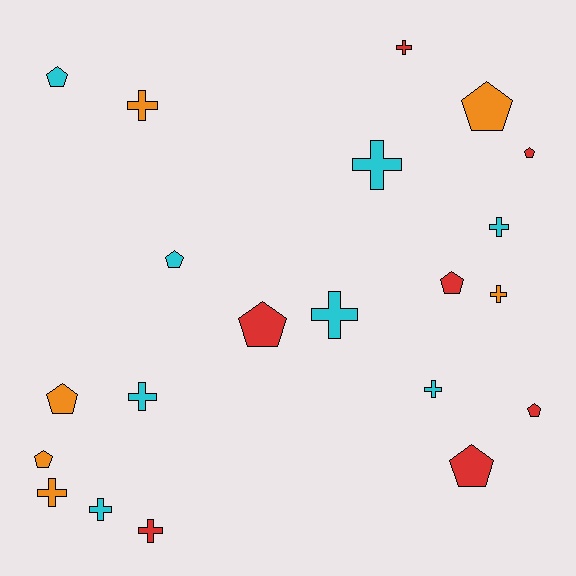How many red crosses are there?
There are 2 red crosses.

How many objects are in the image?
There are 21 objects.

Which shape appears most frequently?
Cross, with 11 objects.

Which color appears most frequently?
Cyan, with 8 objects.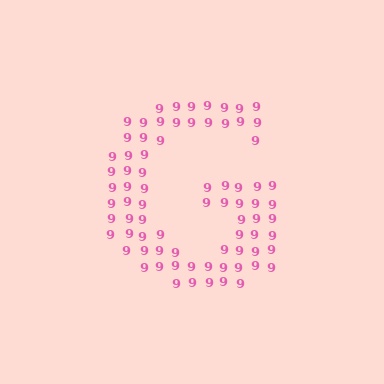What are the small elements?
The small elements are digit 9's.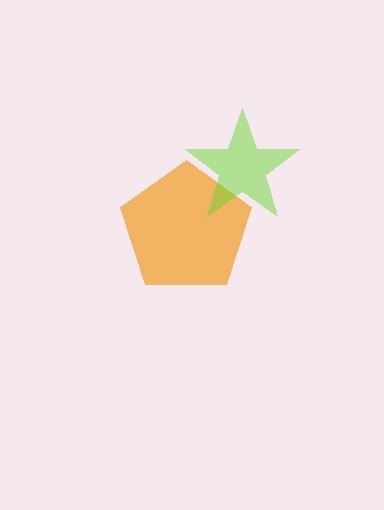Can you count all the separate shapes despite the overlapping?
Yes, there are 2 separate shapes.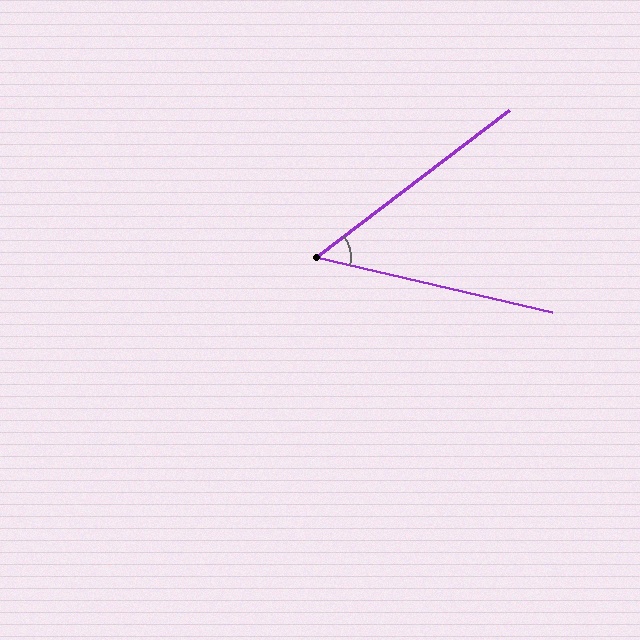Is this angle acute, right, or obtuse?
It is acute.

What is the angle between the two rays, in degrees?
Approximately 51 degrees.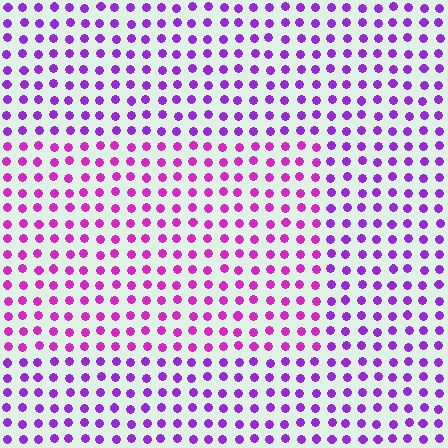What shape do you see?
I see a rectangle.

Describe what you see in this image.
The image is filled with small purple elements in a uniform arrangement. A rectangle-shaped region is visible where the elements are tinted to a slightly different hue, forming a subtle color boundary.